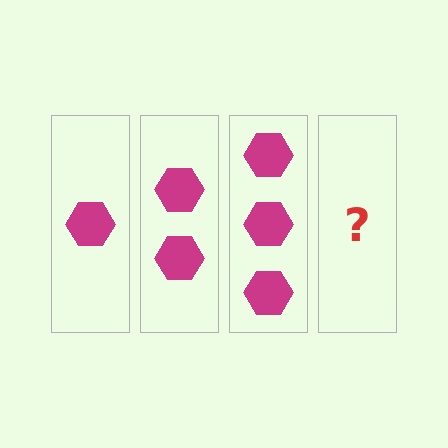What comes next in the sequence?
The next element should be 4 hexagons.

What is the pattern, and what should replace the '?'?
The pattern is that each step adds one more hexagon. The '?' should be 4 hexagons.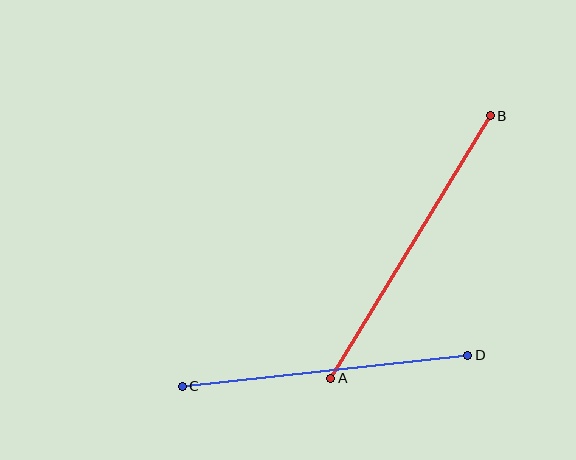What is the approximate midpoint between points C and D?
The midpoint is at approximately (325, 371) pixels.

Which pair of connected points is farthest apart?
Points A and B are farthest apart.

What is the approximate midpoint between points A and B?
The midpoint is at approximately (411, 247) pixels.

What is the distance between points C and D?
The distance is approximately 287 pixels.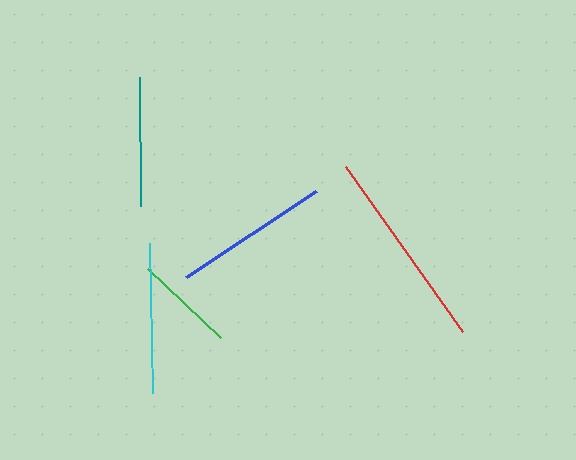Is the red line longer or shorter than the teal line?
The red line is longer than the teal line.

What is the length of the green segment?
The green segment is approximately 100 pixels long.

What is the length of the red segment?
The red segment is approximately 202 pixels long.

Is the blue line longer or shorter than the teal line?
The blue line is longer than the teal line.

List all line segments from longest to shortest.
From longest to shortest: red, blue, cyan, teal, green.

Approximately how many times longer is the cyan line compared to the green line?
The cyan line is approximately 1.5 times the length of the green line.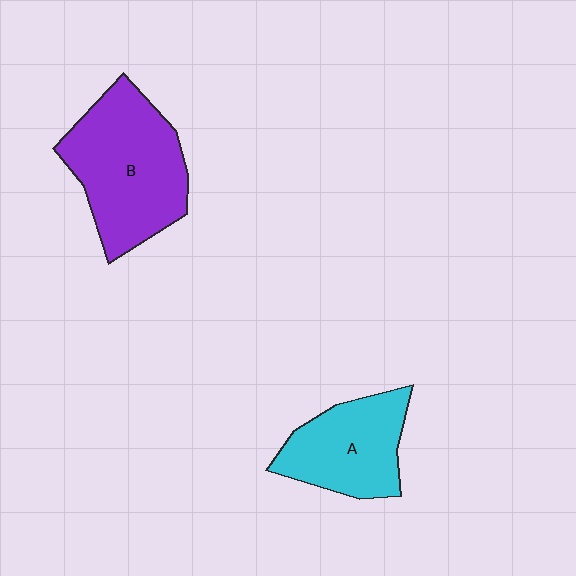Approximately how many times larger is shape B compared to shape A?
Approximately 1.4 times.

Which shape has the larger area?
Shape B (purple).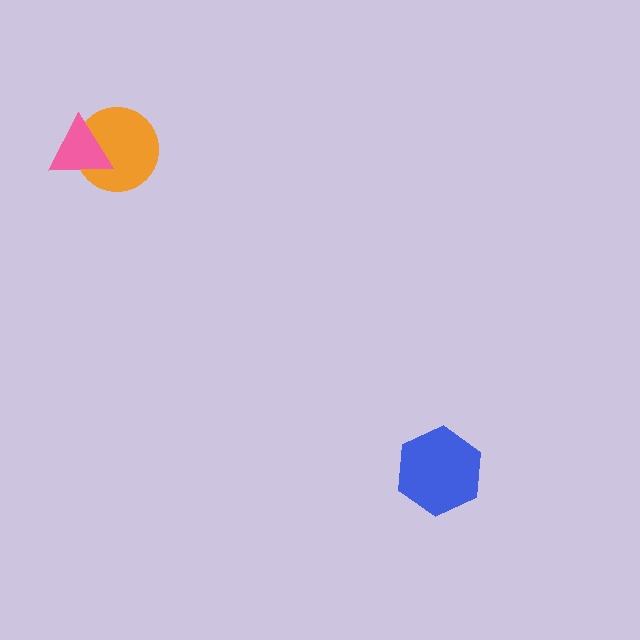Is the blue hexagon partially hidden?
No, no other shape covers it.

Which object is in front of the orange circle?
The pink triangle is in front of the orange circle.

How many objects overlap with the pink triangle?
1 object overlaps with the pink triangle.